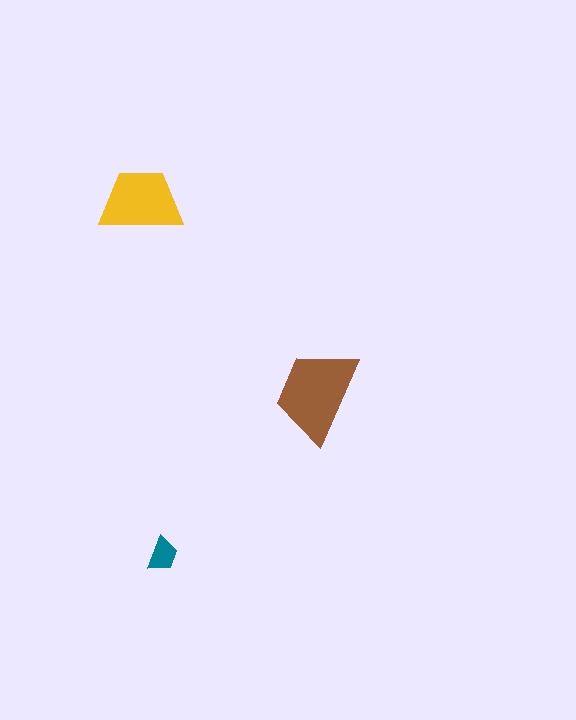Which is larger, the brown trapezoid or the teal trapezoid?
The brown one.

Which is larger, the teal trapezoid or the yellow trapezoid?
The yellow one.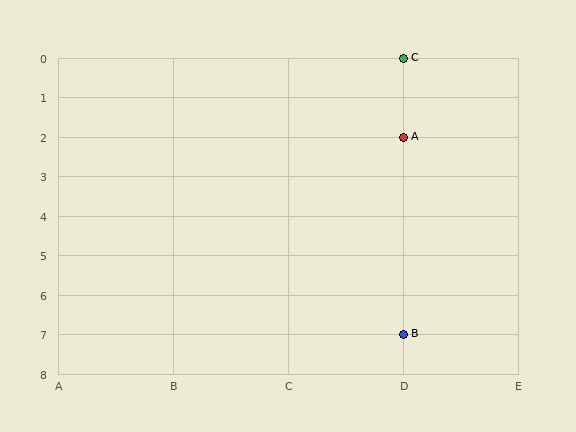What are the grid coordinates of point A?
Point A is at grid coordinates (D, 2).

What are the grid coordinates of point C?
Point C is at grid coordinates (D, 0).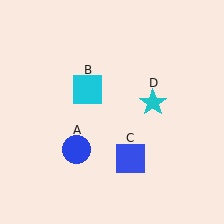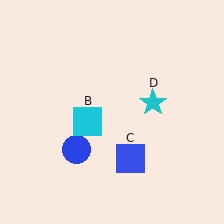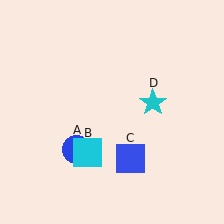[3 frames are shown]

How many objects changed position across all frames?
1 object changed position: cyan square (object B).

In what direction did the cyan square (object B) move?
The cyan square (object B) moved down.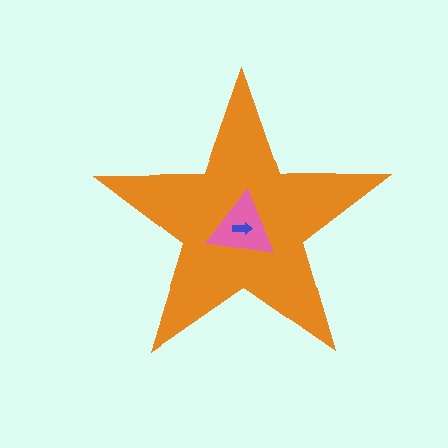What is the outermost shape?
The orange star.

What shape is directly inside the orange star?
The pink triangle.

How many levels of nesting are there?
3.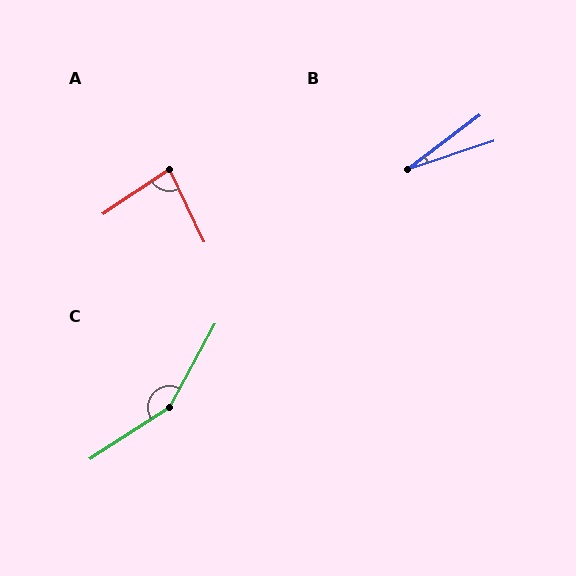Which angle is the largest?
C, at approximately 151 degrees.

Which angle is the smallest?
B, at approximately 19 degrees.